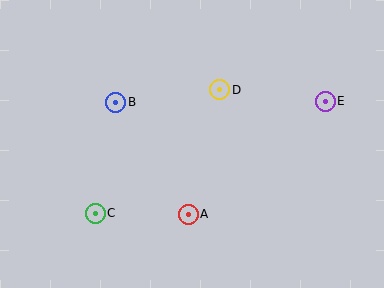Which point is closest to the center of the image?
Point D at (220, 90) is closest to the center.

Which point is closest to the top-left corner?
Point B is closest to the top-left corner.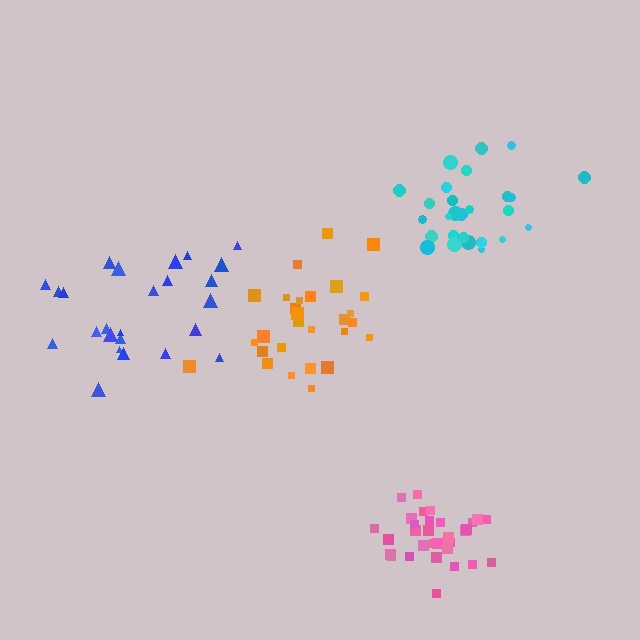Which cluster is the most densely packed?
Pink.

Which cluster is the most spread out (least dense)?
Orange.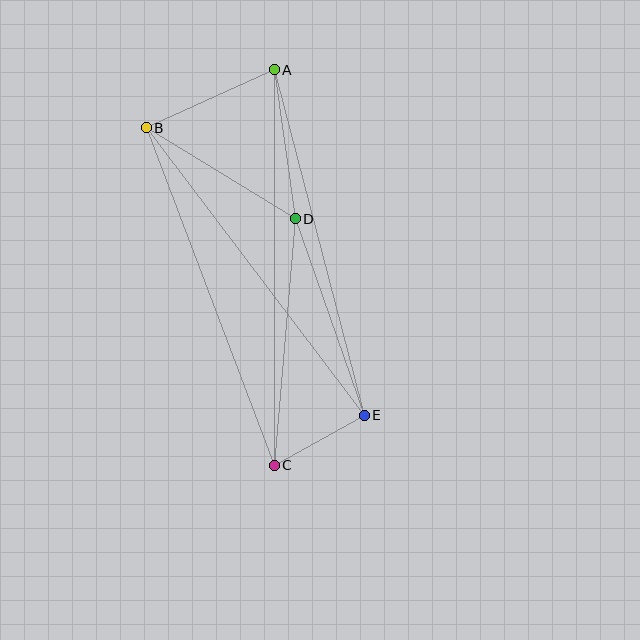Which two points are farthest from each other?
Points A and C are farthest from each other.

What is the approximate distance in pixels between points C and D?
The distance between C and D is approximately 247 pixels.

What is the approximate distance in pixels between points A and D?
The distance between A and D is approximately 151 pixels.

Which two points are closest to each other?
Points C and E are closest to each other.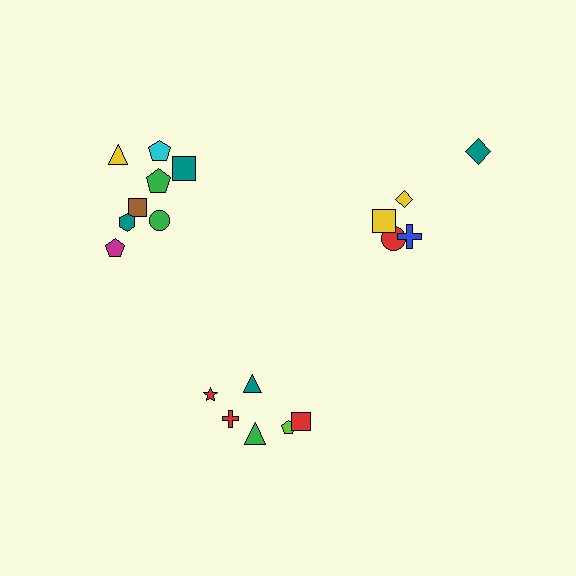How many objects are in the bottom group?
There are 6 objects.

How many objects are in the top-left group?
There are 8 objects.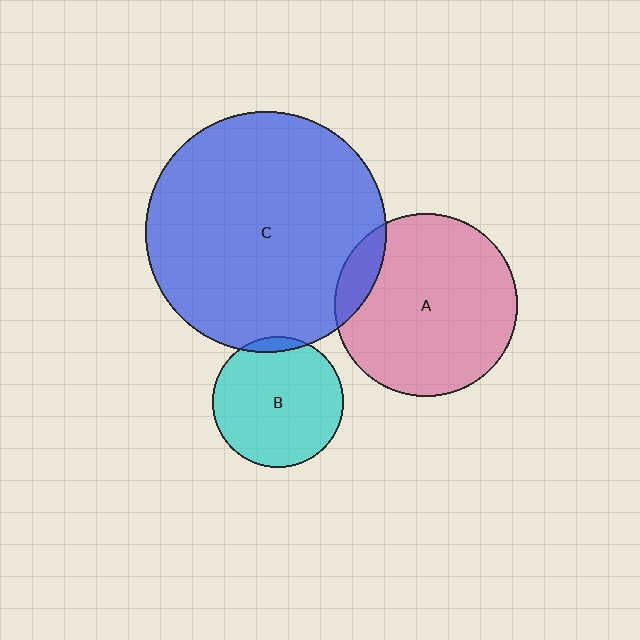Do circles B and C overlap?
Yes.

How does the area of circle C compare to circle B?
Approximately 3.4 times.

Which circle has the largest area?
Circle C (blue).